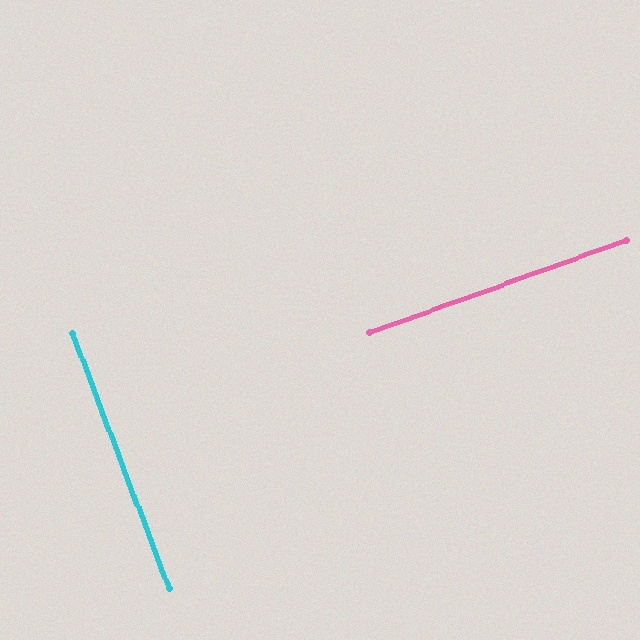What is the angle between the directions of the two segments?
Approximately 89 degrees.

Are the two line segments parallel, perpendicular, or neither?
Perpendicular — they meet at approximately 89°.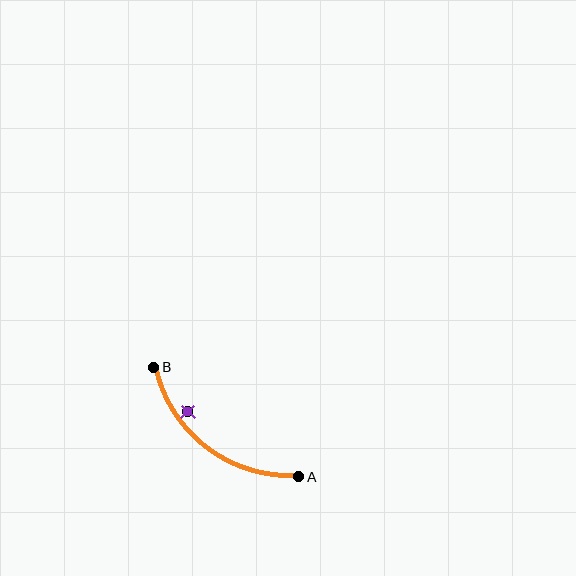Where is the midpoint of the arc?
The arc midpoint is the point on the curve farthest from the straight line joining A and B. It sits below and to the left of that line.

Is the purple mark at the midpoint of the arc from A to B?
No — the purple mark does not lie on the arc at all. It sits slightly inside the curve.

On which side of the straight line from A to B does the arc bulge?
The arc bulges below and to the left of the straight line connecting A and B.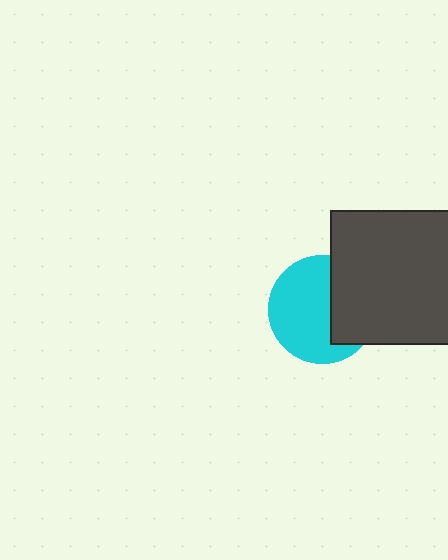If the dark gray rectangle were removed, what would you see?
You would see the complete cyan circle.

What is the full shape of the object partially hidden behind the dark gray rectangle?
The partially hidden object is a cyan circle.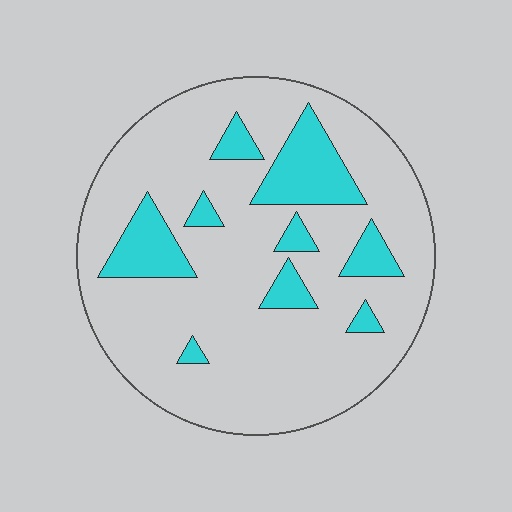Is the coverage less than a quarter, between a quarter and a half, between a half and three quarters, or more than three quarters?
Less than a quarter.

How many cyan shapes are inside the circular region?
9.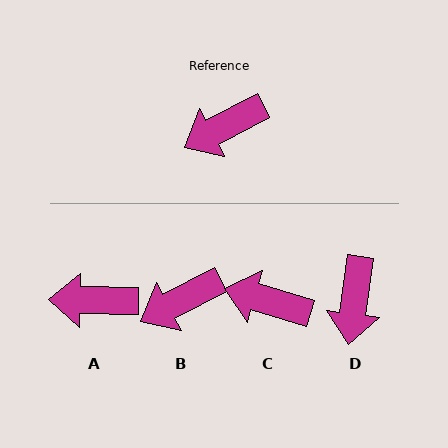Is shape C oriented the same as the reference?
No, it is off by about 44 degrees.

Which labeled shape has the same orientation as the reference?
B.